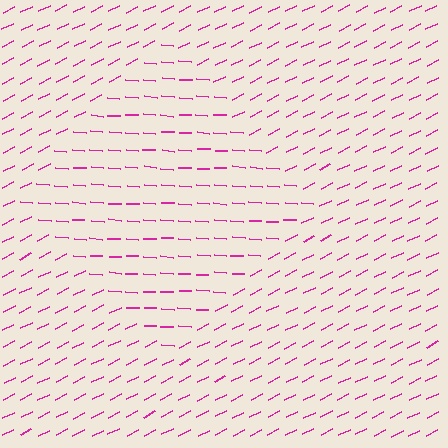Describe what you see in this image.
The image is filled with small magenta line segments. A diamond region in the image has lines oriented differently from the surrounding lines, creating a visible texture boundary.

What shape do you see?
I see a diamond.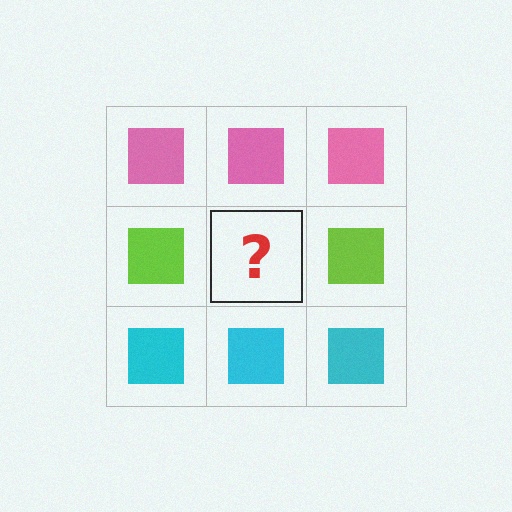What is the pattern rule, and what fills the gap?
The rule is that each row has a consistent color. The gap should be filled with a lime square.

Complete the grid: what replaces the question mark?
The question mark should be replaced with a lime square.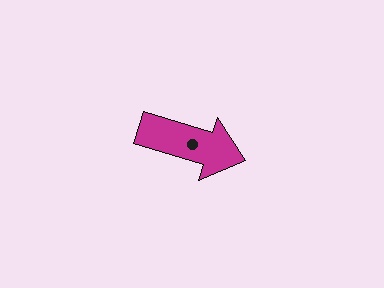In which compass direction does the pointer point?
East.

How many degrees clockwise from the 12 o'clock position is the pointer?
Approximately 107 degrees.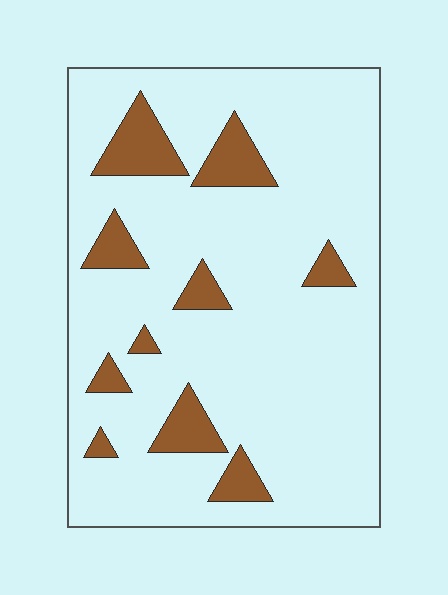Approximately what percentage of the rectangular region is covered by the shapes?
Approximately 15%.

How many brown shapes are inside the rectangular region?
10.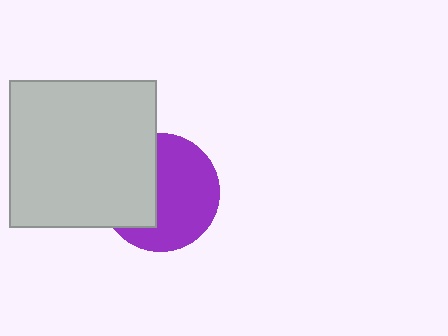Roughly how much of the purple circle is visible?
About half of it is visible (roughly 60%).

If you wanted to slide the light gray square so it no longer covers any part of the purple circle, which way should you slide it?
Slide it left — that is the most direct way to separate the two shapes.